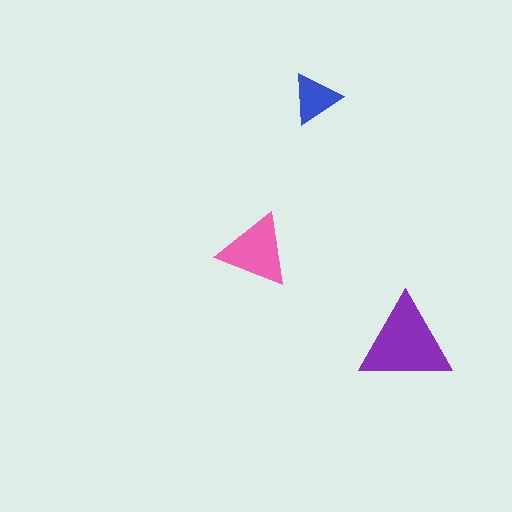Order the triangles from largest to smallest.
the purple one, the pink one, the blue one.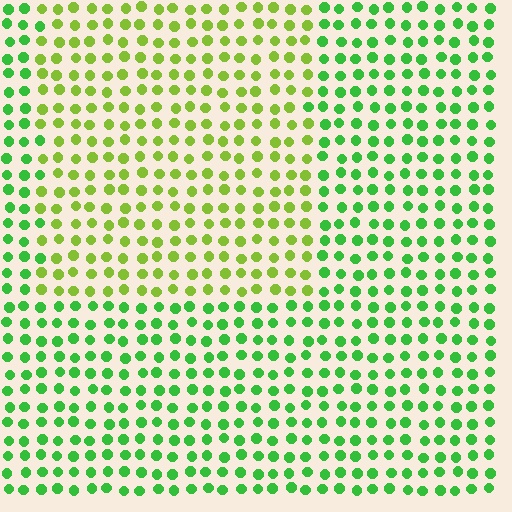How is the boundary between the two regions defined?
The boundary is defined purely by a slight shift in hue (about 37 degrees). Spacing, size, and orientation are identical on both sides.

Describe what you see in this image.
The image is filled with small green elements in a uniform arrangement. A rectangle-shaped region is visible where the elements are tinted to a slightly different hue, forming a subtle color boundary.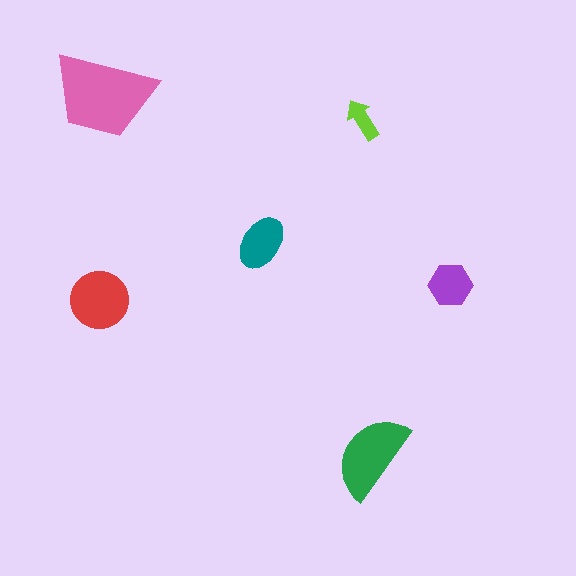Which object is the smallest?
The lime arrow.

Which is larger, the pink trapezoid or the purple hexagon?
The pink trapezoid.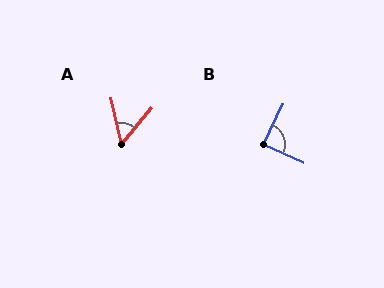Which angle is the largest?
B, at approximately 89 degrees.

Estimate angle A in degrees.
Approximately 53 degrees.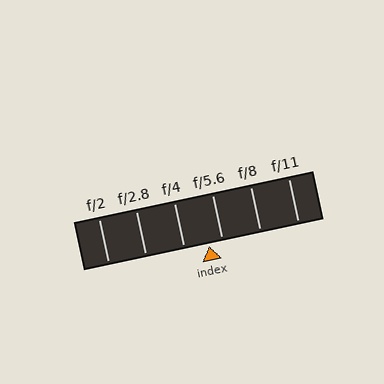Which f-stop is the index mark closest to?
The index mark is closest to f/5.6.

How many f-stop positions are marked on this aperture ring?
There are 6 f-stop positions marked.